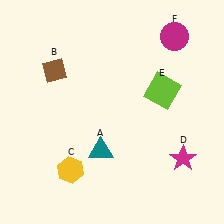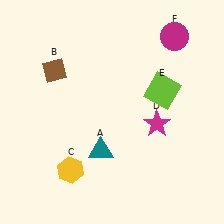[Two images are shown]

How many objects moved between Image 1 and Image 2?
1 object moved between the two images.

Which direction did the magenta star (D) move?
The magenta star (D) moved up.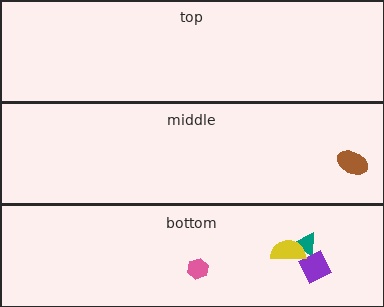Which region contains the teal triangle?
The bottom region.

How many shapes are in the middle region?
1.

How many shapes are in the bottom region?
4.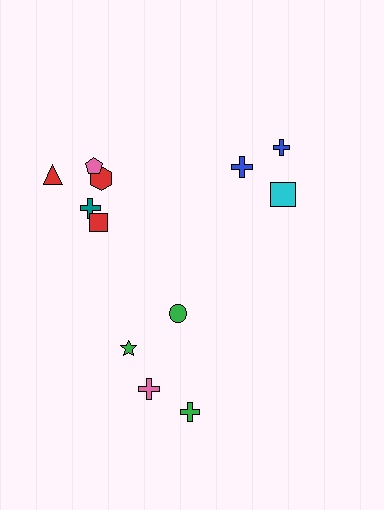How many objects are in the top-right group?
There are 3 objects.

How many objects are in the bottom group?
There are 4 objects.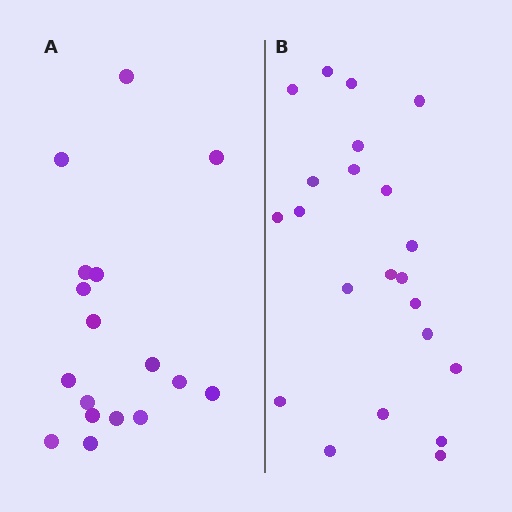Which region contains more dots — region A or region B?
Region B (the right region) has more dots.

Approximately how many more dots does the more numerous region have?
Region B has about 5 more dots than region A.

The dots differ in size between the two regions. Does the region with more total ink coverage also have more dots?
No. Region A has more total ink coverage because its dots are larger, but region B actually contains more individual dots. Total area can be misleading — the number of items is what matters here.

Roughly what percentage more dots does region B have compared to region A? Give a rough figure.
About 30% more.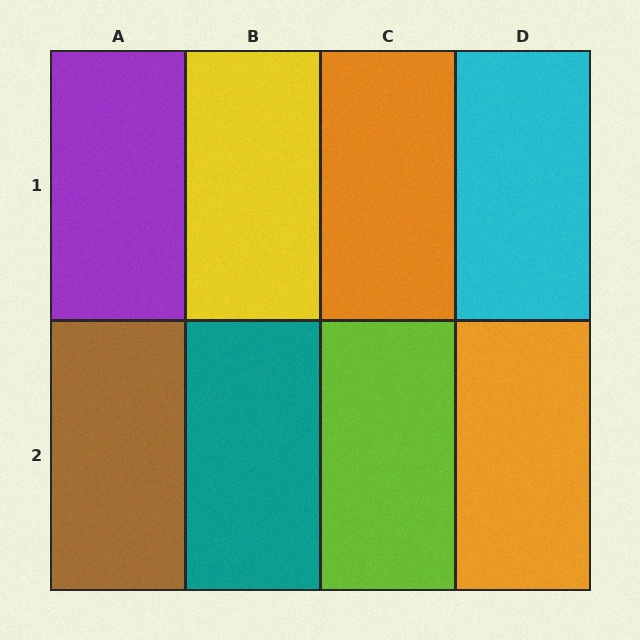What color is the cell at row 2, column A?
Brown.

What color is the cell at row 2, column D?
Orange.